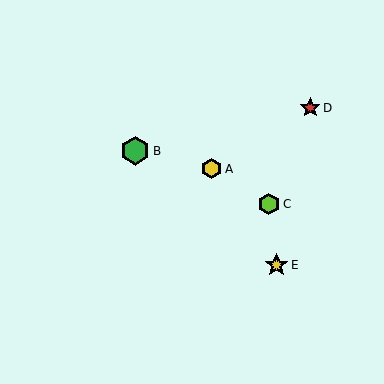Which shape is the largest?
The green hexagon (labeled B) is the largest.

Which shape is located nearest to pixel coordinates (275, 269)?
The yellow star (labeled E) at (276, 265) is nearest to that location.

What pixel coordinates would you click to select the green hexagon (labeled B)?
Click at (135, 151) to select the green hexagon B.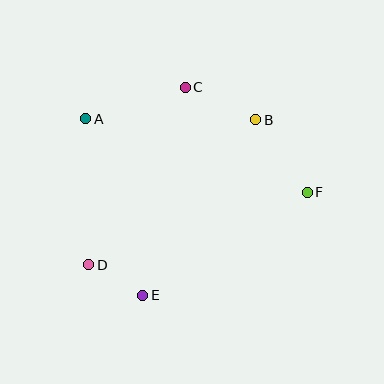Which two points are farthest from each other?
Points A and F are farthest from each other.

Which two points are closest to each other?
Points D and E are closest to each other.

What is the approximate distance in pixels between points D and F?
The distance between D and F is approximately 230 pixels.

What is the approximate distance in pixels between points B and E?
The distance between B and E is approximately 209 pixels.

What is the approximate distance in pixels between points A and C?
The distance between A and C is approximately 104 pixels.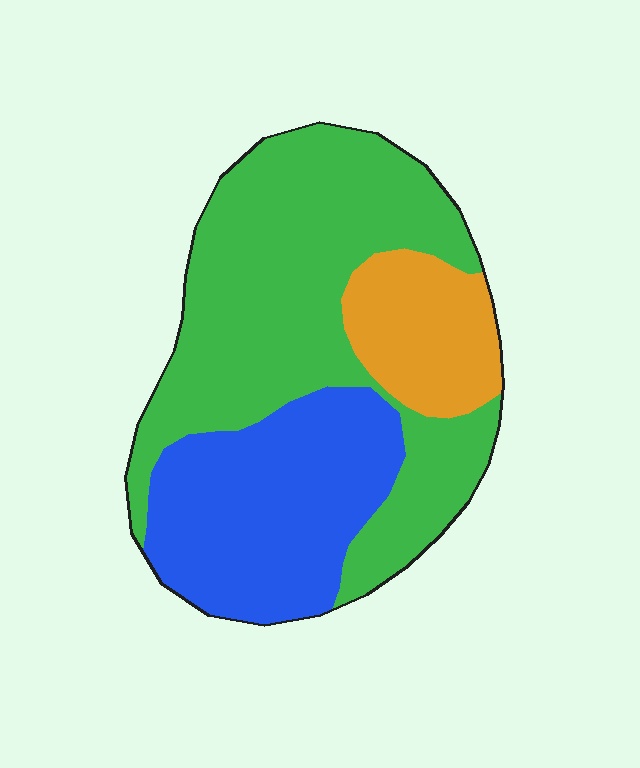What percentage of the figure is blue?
Blue covers roughly 30% of the figure.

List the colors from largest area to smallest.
From largest to smallest: green, blue, orange.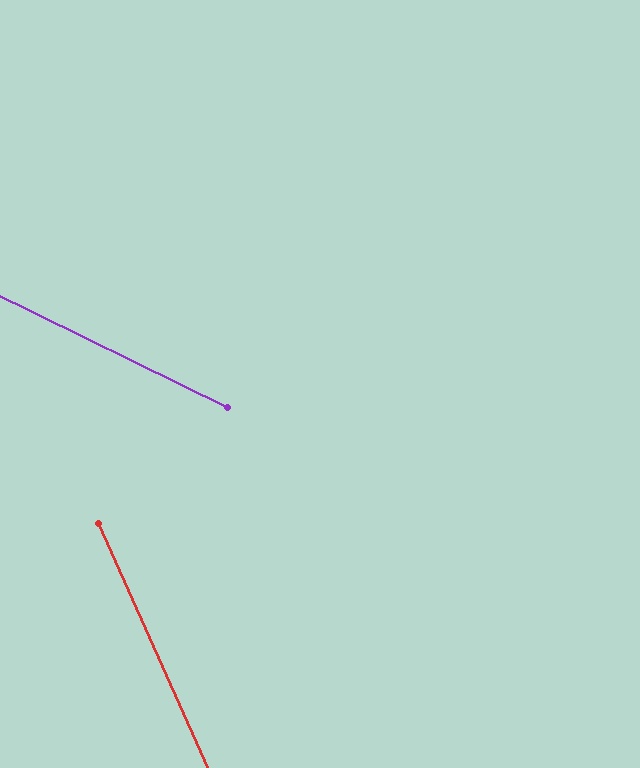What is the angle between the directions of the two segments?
Approximately 40 degrees.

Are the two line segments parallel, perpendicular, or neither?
Neither parallel nor perpendicular — they differ by about 40°.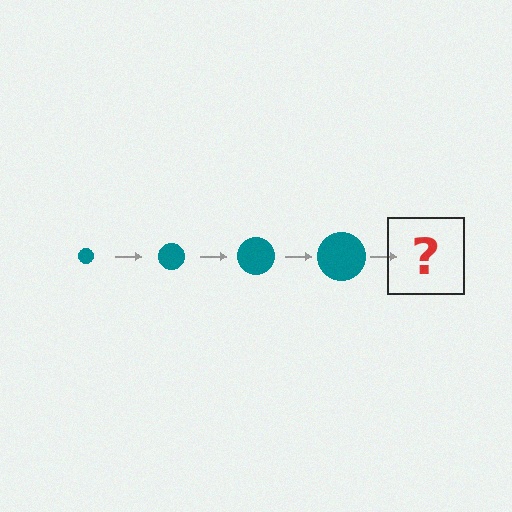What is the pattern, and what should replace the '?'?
The pattern is that the circle gets progressively larger each step. The '?' should be a teal circle, larger than the previous one.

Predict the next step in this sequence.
The next step is a teal circle, larger than the previous one.